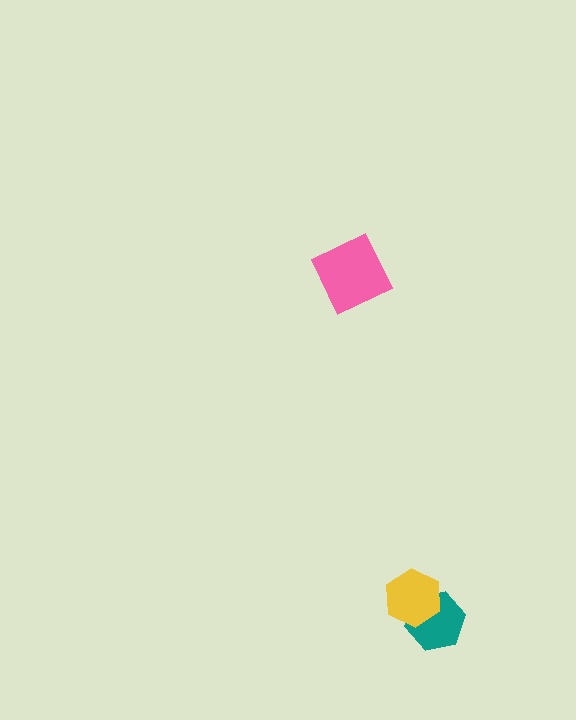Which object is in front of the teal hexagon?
The yellow hexagon is in front of the teal hexagon.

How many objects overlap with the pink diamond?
0 objects overlap with the pink diamond.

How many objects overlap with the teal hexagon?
1 object overlaps with the teal hexagon.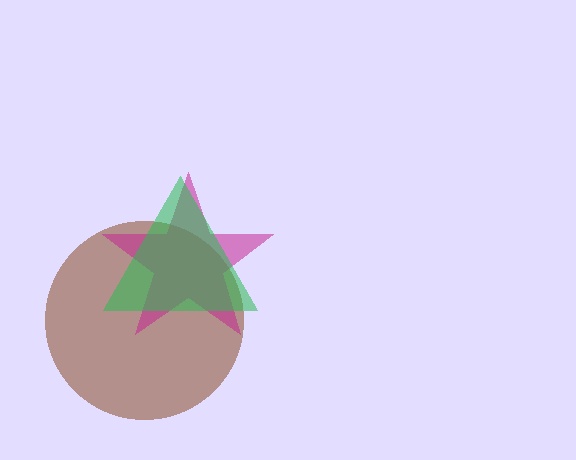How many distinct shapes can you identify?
There are 3 distinct shapes: a brown circle, a magenta star, a green triangle.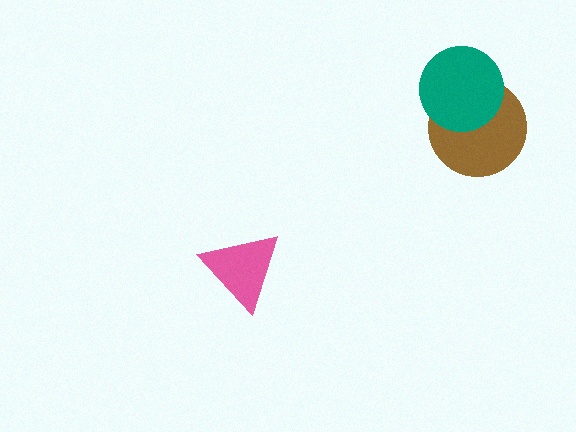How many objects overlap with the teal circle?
1 object overlaps with the teal circle.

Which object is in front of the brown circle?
The teal circle is in front of the brown circle.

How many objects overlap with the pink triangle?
0 objects overlap with the pink triangle.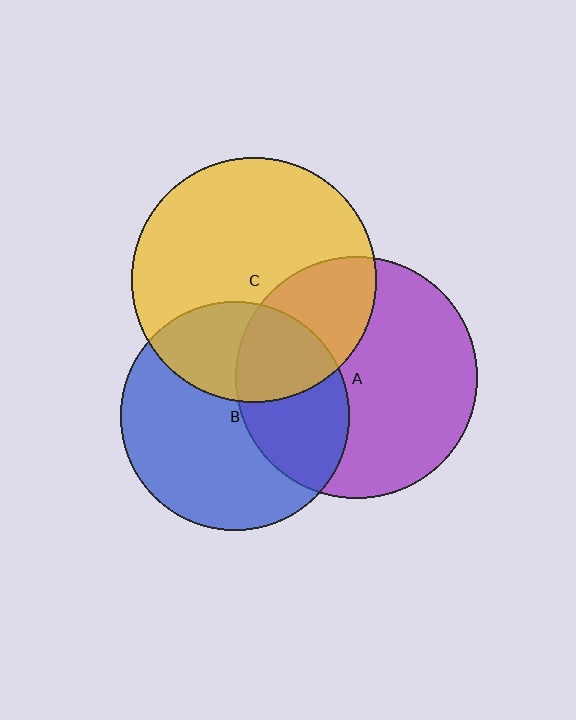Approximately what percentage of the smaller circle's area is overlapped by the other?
Approximately 35%.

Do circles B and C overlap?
Yes.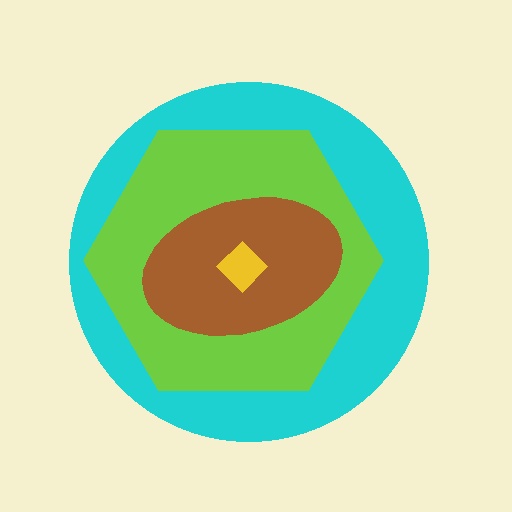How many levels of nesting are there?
4.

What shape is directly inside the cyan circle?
The lime hexagon.